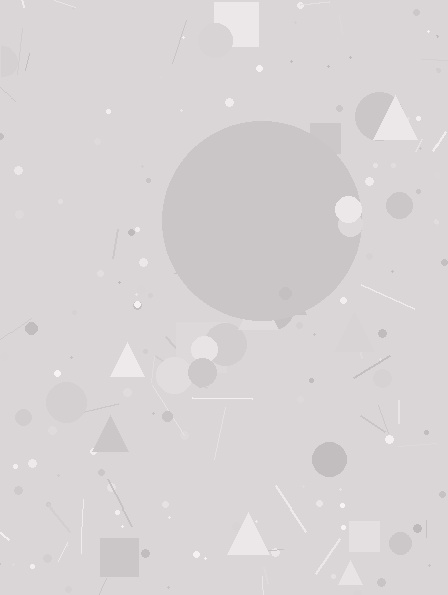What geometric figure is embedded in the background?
A circle is embedded in the background.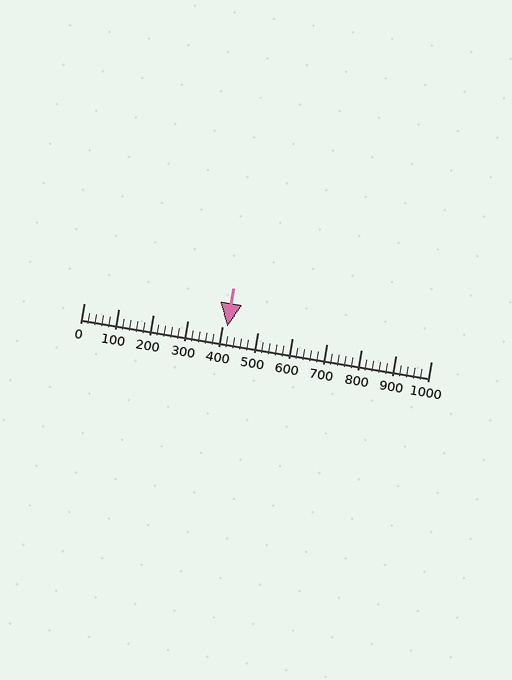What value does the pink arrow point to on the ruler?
The pink arrow points to approximately 412.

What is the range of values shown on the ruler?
The ruler shows values from 0 to 1000.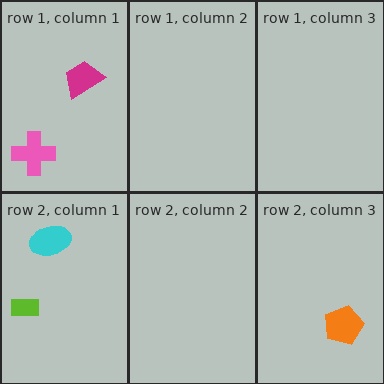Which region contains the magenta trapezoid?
The row 1, column 1 region.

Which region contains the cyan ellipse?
The row 2, column 1 region.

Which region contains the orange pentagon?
The row 2, column 3 region.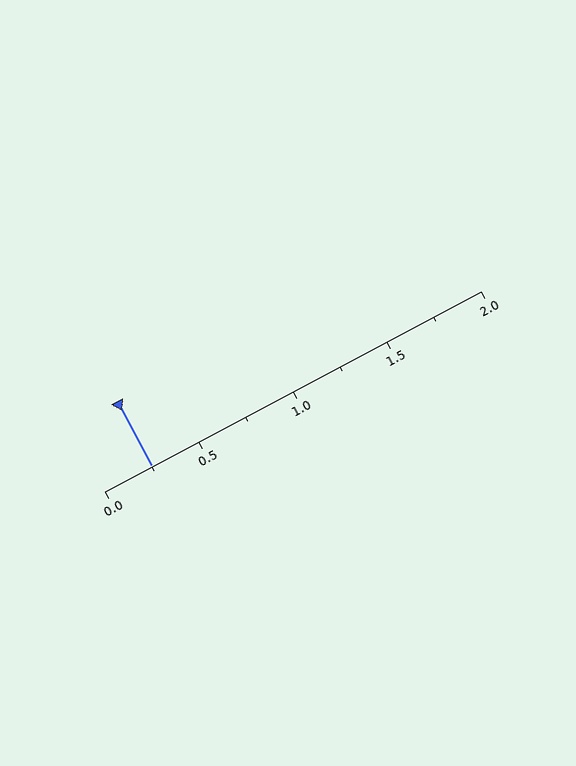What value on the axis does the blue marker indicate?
The marker indicates approximately 0.25.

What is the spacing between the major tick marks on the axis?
The major ticks are spaced 0.5 apart.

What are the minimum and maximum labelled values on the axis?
The axis runs from 0.0 to 2.0.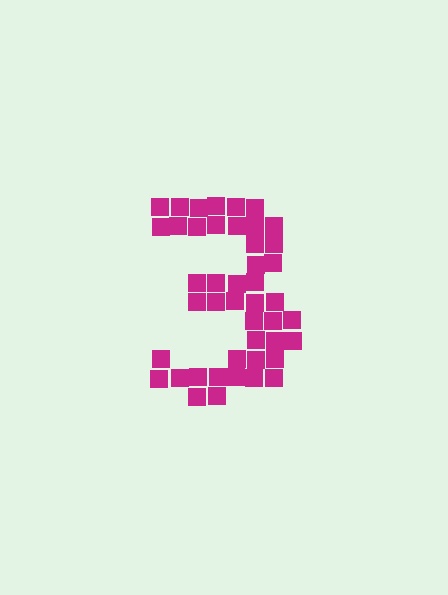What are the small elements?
The small elements are squares.